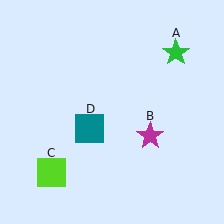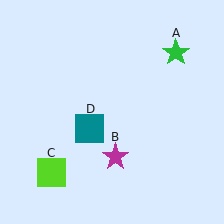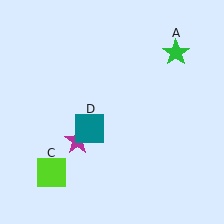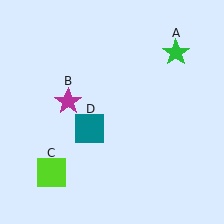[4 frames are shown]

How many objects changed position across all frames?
1 object changed position: magenta star (object B).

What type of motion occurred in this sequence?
The magenta star (object B) rotated clockwise around the center of the scene.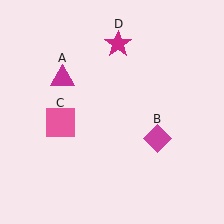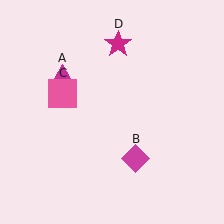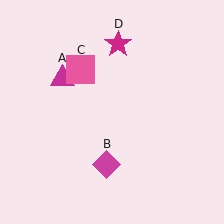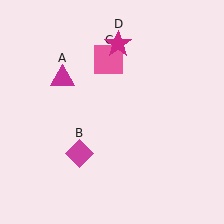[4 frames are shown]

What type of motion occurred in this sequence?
The magenta diamond (object B), pink square (object C) rotated clockwise around the center of the scene.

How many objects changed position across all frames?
2 objects changed position: magenta diamond (object B), pink square (object C).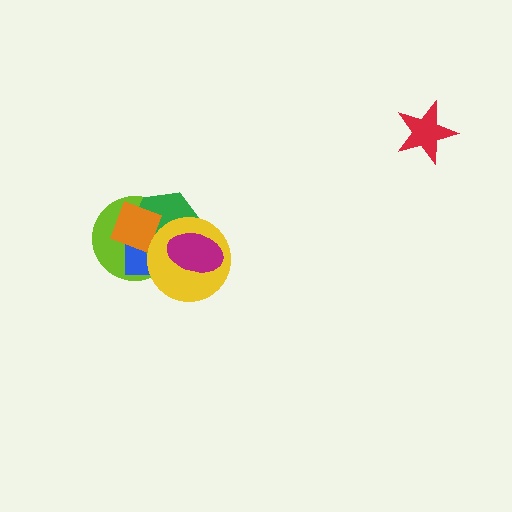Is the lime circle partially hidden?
Yes, it is partially covered by another shape.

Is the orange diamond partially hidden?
Yes, it is partially covered by another shape.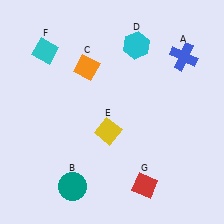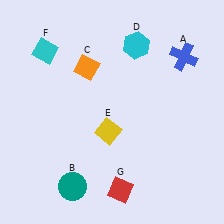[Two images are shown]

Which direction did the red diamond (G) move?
The red diamond (G) moved left.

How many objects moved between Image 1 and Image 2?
1 object moved between the two images.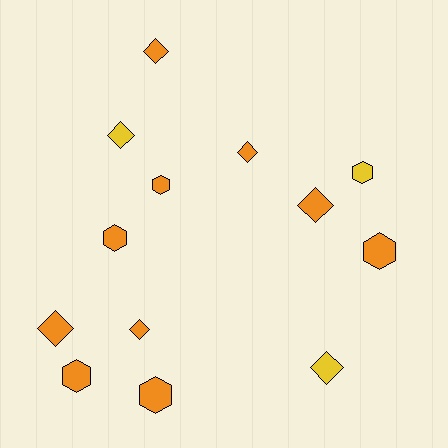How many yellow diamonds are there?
There are 2 yellow diamonds.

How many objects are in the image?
There are 13 objects.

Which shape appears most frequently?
Diamond, with 7 objects.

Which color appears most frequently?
Orange, with 10 objects.